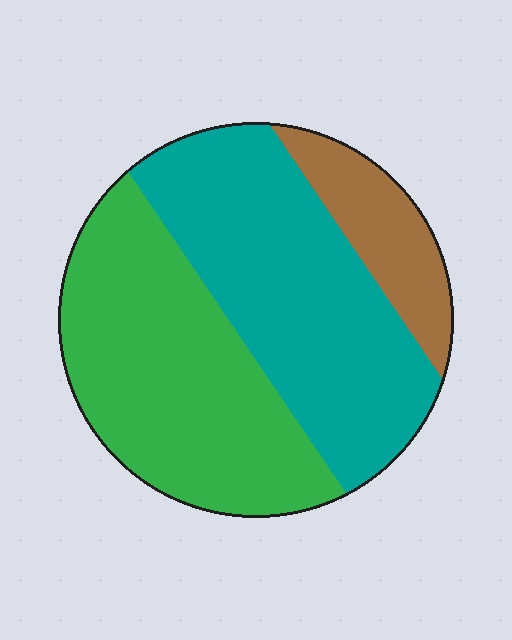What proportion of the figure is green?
Green covers roughly 45% of the figure.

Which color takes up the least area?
Brown, at roughly 15%.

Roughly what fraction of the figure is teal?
Teal takes up about two fifths (2/5) of the figure.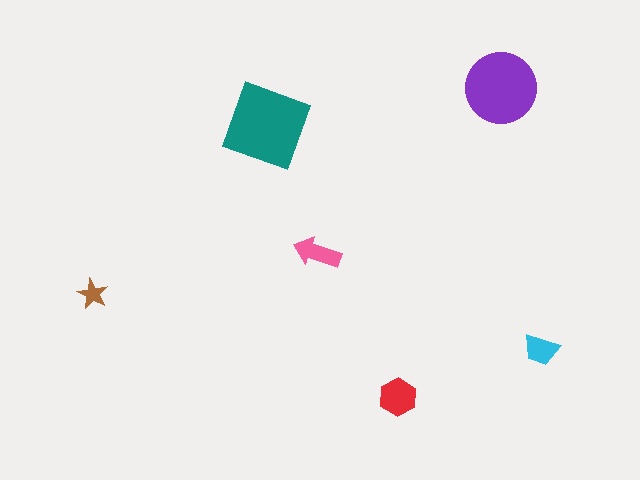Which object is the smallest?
The brown star.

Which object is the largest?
The teal diamond.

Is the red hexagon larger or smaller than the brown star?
Larger.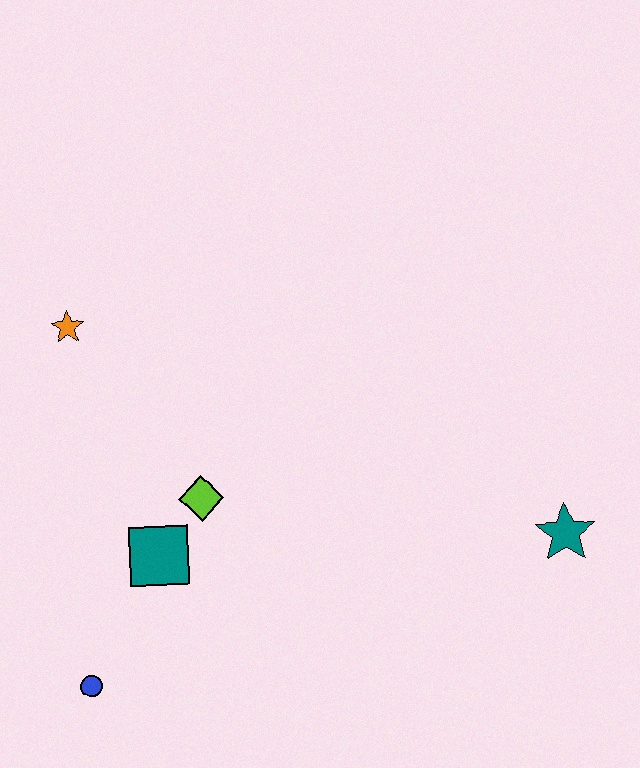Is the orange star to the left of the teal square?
Yes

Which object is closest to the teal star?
The lime diamond is closest to the teal star.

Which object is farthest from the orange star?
The teal star is farthest from the orange star.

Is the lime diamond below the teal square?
No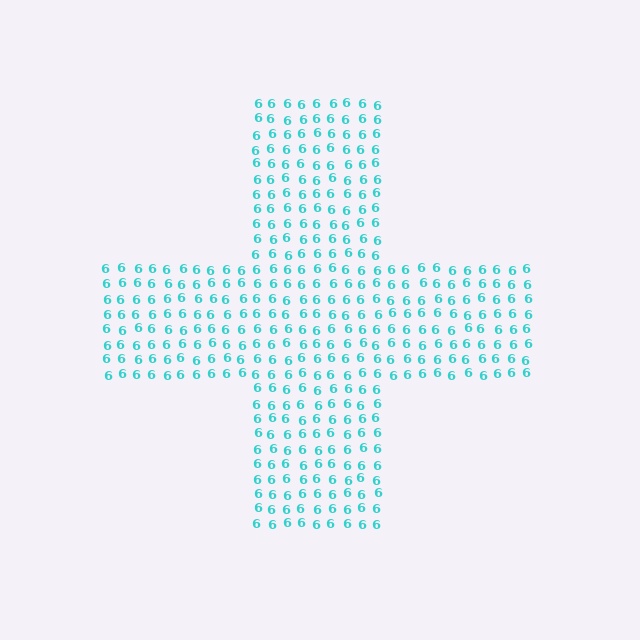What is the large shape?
The large shape is a cross.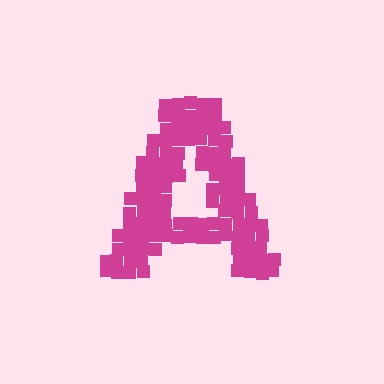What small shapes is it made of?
It is made of small squares.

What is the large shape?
The large shape is the letter A.